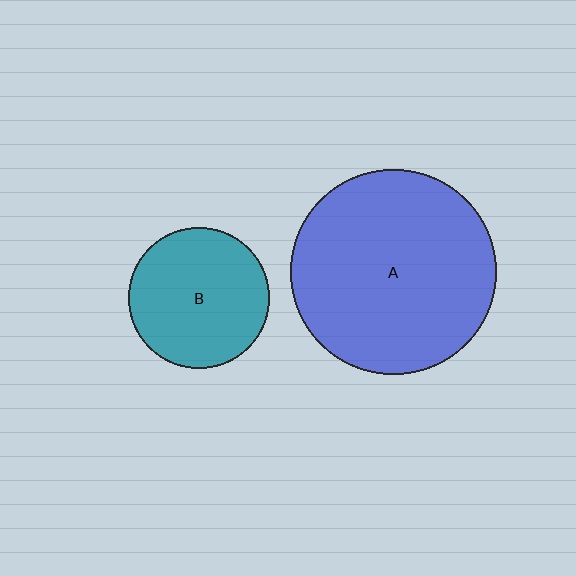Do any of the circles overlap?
No, none of the circles overlap.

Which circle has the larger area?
Circle A (blue).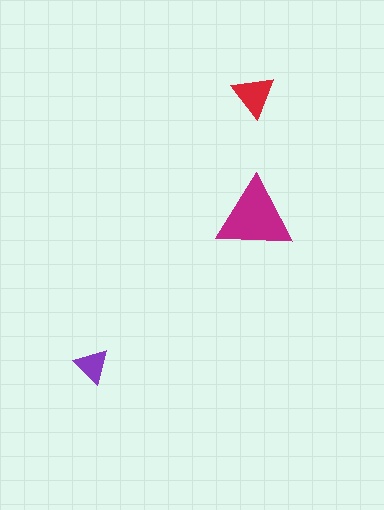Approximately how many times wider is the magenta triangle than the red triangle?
About 2 times wider.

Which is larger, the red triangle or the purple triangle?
The red one.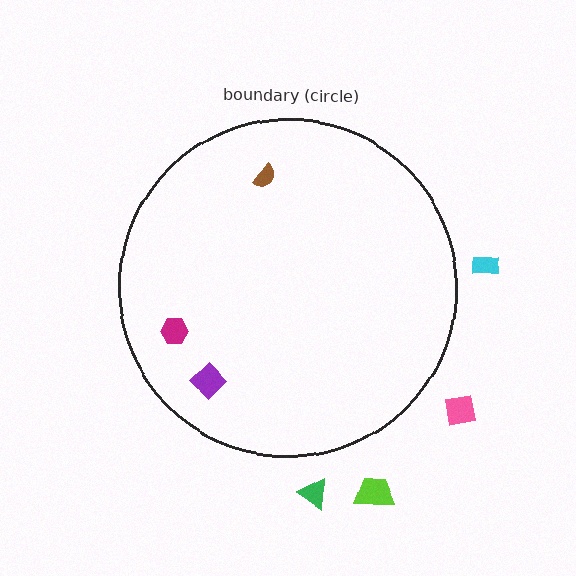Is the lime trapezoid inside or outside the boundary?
Outside.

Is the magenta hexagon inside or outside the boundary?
Inside.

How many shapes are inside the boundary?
3 inside, 4 outside.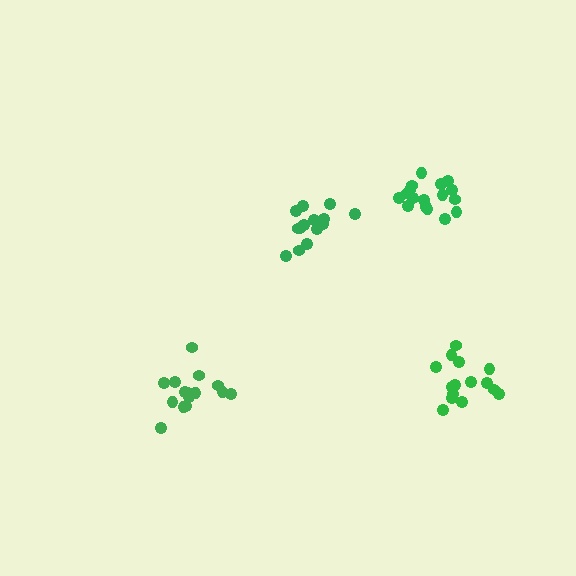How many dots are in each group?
Group 1: 14 dots, Group 2: 17 dots, Group 3: 15 dots, Group 4: 15 dots (61 total).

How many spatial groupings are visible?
There are 4 spatial groupings.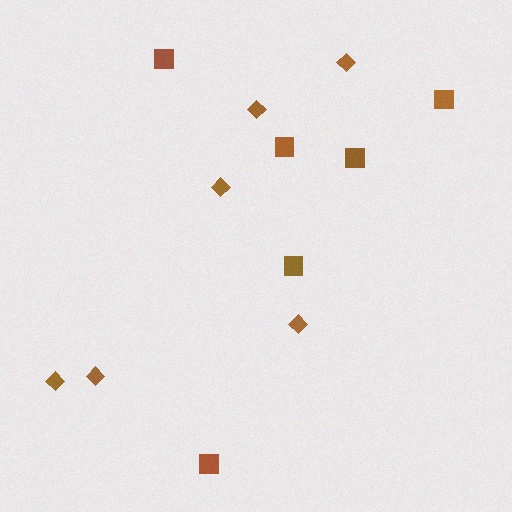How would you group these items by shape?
There are 2 groups: one group of diamonds (6) and one group of squares (6).